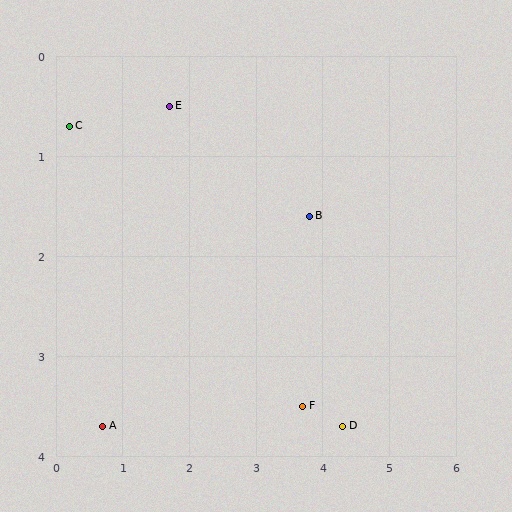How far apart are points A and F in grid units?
Points A and F are about 3.0 grid units apart.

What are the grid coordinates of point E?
Point E is at approximately (1.7, 0.5).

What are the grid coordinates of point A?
Point A is at approximately (0.7, 3.7).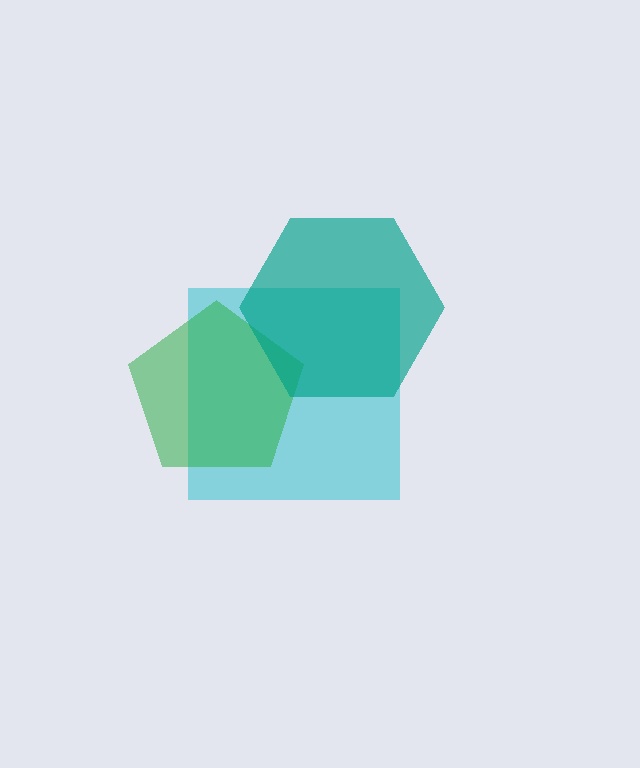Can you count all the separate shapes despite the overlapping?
Yes, there are 3 separate shapes.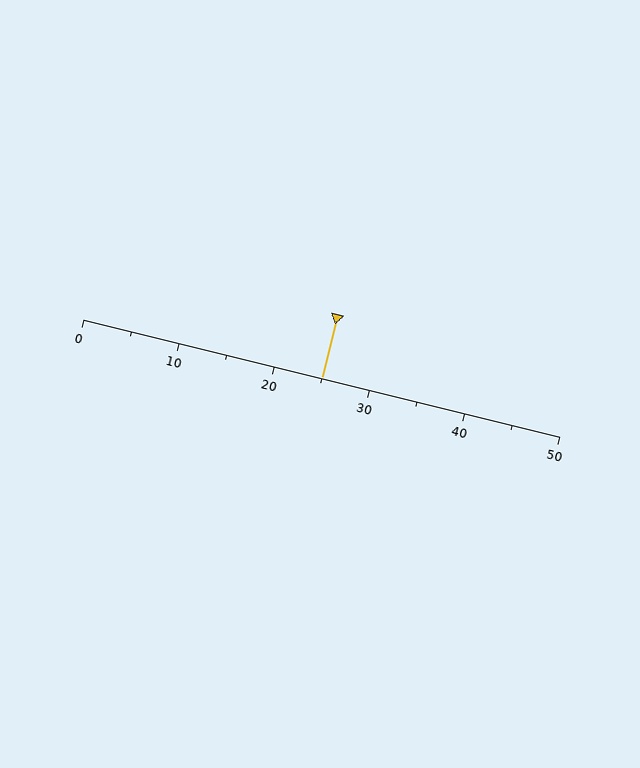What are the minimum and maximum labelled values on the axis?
The axis runs from 0 to 50.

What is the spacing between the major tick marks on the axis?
The major ticks are spaced 10 apart.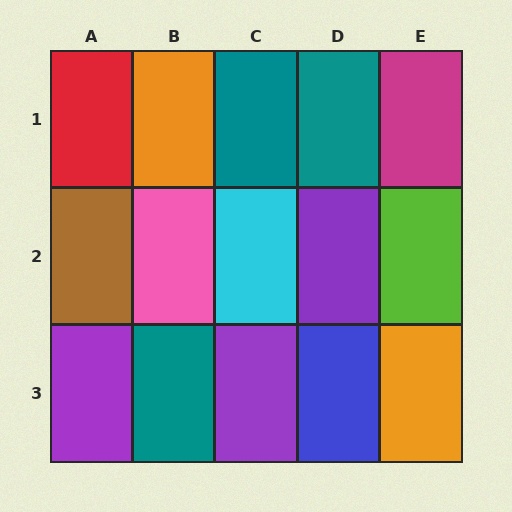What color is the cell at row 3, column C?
Purple.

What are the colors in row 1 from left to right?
Red, orange, teal, teal, magenta.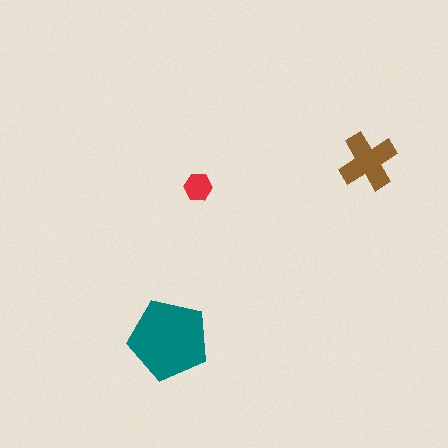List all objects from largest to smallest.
The teal pentagon, the brown cross, the red hexagon.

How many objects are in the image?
There are 3 objects in the image.